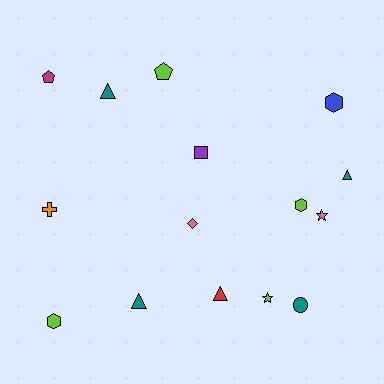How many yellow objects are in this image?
There are no yellow objects.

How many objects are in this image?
There are 15 objects.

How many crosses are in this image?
There is 1 cross.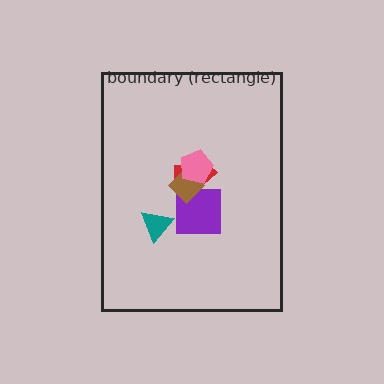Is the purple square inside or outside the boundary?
Inside.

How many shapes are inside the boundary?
5 inside, 0 outside.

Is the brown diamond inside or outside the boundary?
Inside.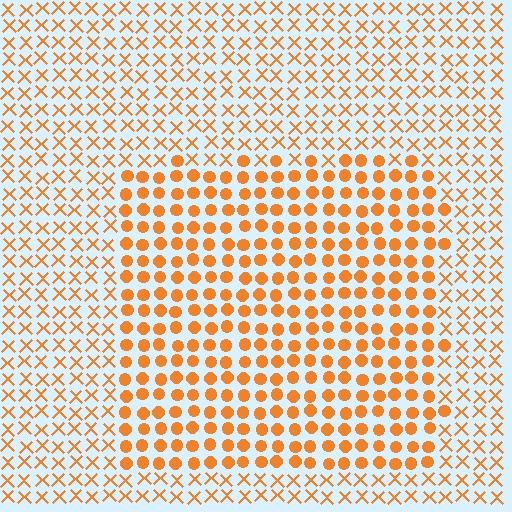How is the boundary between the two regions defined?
The boundary is defined by a change in element shape: circles inside vs. X marks outside. All elements share the same color and spacing.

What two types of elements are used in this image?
The image uses circles inside the rectangle region and X marks outside it.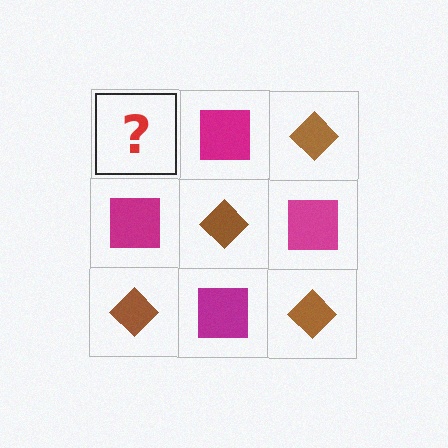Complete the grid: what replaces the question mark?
The question mark should be replaced with a brown diamond.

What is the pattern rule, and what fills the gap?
The rule is that it alternates brown diamond and magenta square in a checkerboard pattern. The gap should be filled with a brown diamond.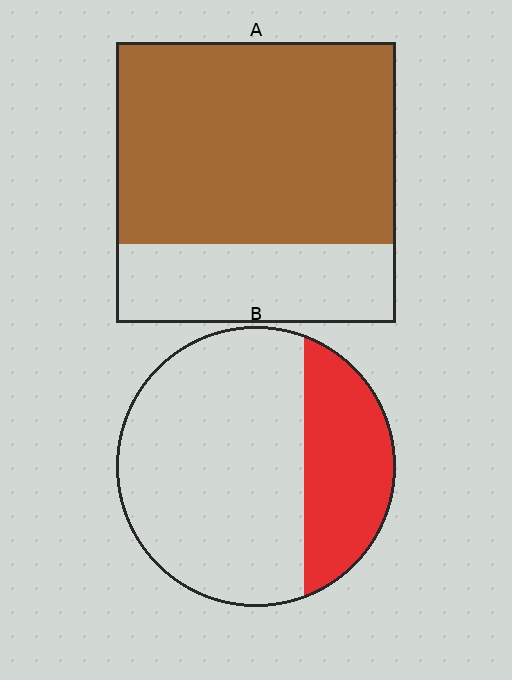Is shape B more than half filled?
No.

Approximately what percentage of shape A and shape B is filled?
A is approximately 70% and B is approximately 30%.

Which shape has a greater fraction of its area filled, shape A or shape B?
Shape A.